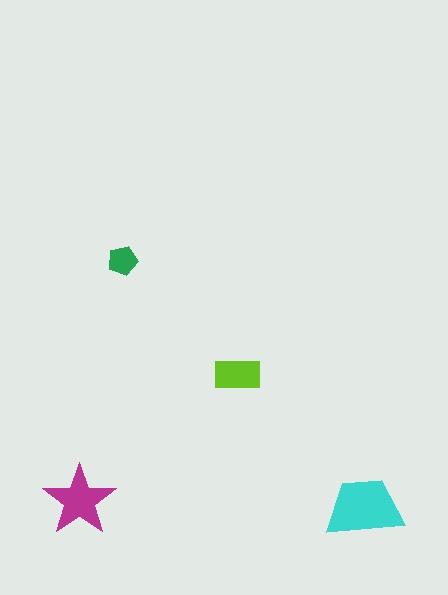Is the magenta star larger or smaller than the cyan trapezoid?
Smaller.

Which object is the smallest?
The green pentagon.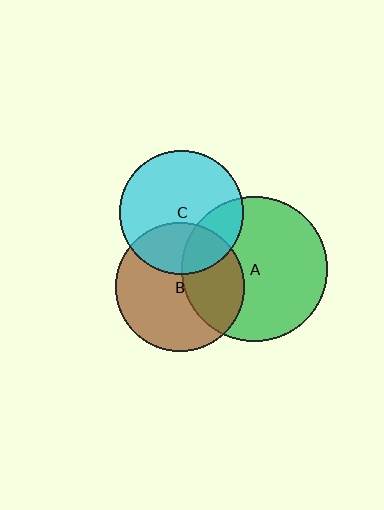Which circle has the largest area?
Circle A (green).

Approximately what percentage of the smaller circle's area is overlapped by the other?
Approximately 25%.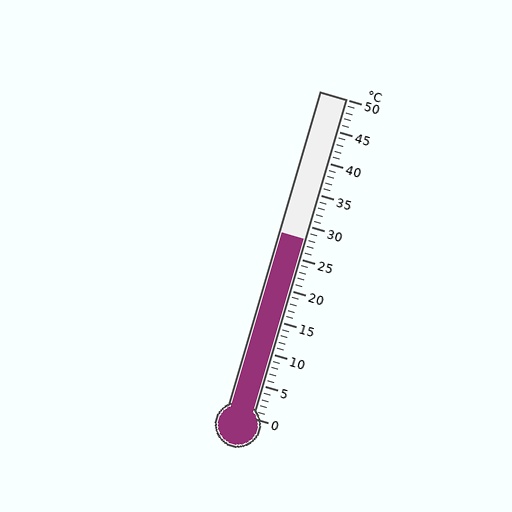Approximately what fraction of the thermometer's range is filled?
The thermometer is filled to approximately 55% of its range.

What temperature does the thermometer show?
The thermometer shows approximately 28°C.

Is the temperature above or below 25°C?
The temperature is above 25°C.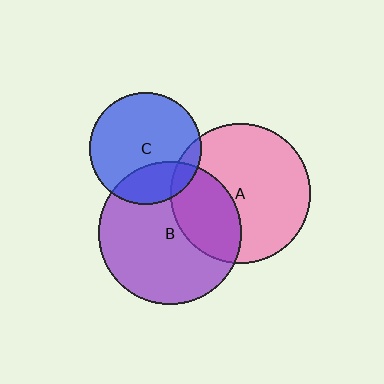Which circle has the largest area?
Circle B (purple).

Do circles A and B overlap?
Yes.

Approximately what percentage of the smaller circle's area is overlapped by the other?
Approximately 30%.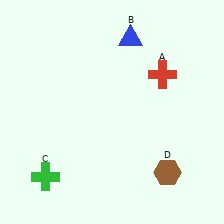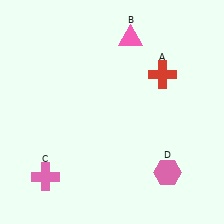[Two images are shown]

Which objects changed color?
B changed from blue to pink. C changed from green to pink. D changed from brown to pink.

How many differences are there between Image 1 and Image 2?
There are 3 differences between the two images.